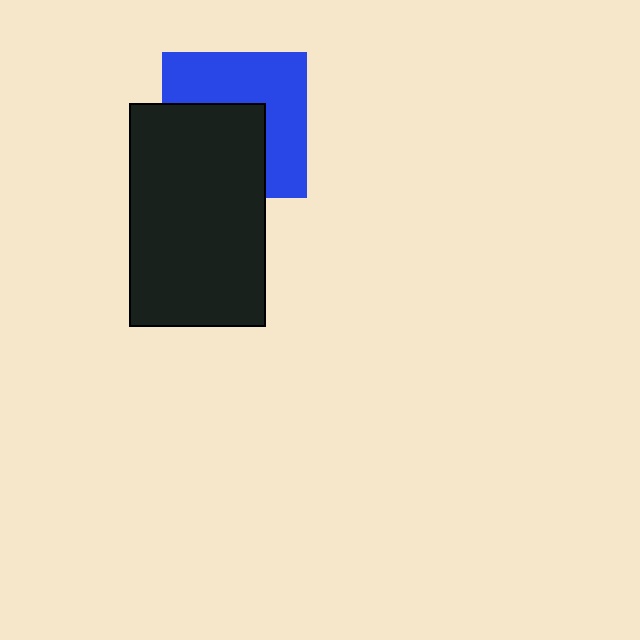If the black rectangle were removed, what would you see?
You would see the complete blue square.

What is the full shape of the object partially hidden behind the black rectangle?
The partially hidden object is a blue square.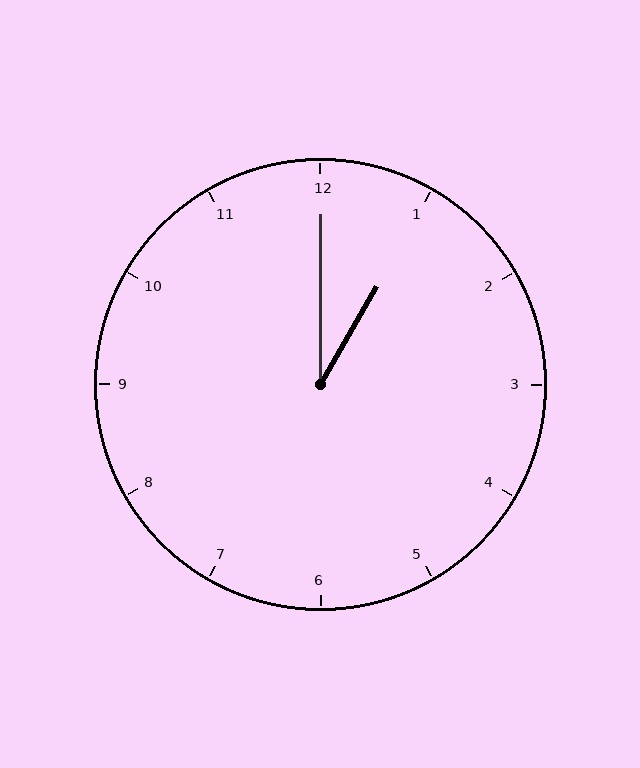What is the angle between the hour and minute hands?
Approximately 30 degrees.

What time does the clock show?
1:00.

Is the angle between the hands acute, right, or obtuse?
It is acute.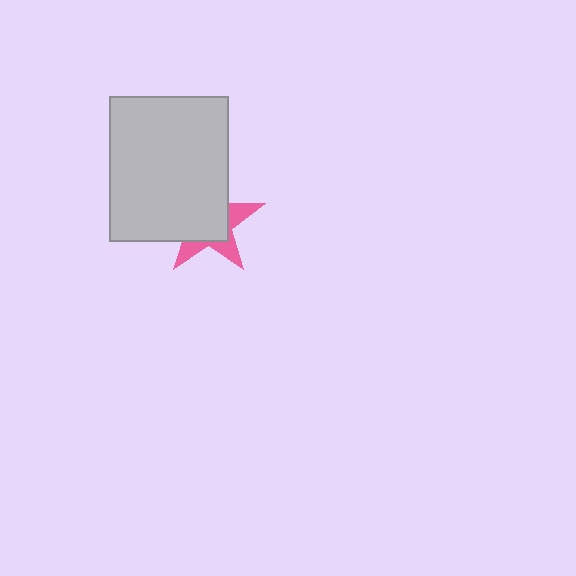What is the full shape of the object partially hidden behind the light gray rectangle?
The partially hidden object is a pink star.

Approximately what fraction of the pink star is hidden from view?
Roughly 65% of the pink star is hidden behind the light gray rectangle.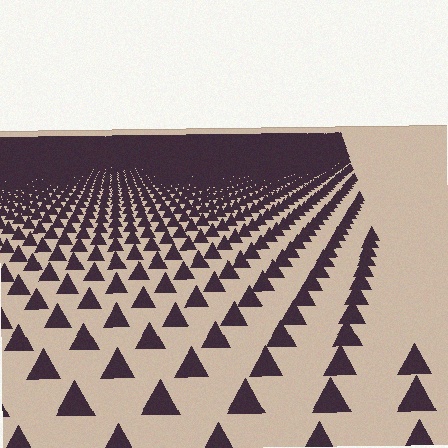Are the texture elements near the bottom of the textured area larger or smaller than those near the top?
Larger. Near the bottom, elements are closer to the viewer and appear at a bigger on-screen size.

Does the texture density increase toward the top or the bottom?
Density increases toward the top.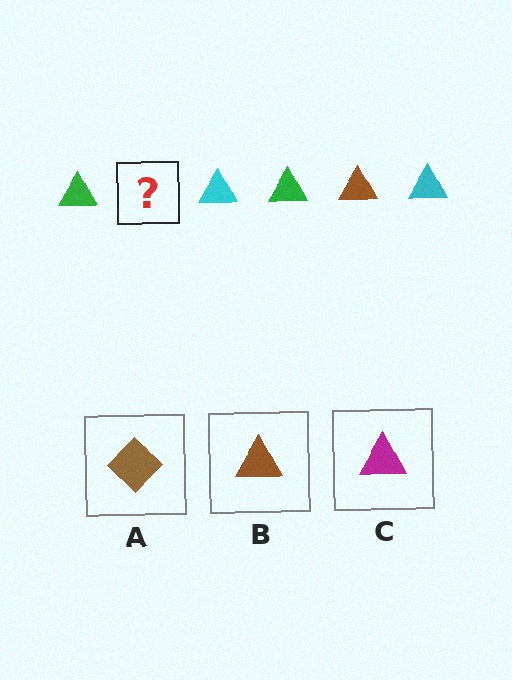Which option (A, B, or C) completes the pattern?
B.